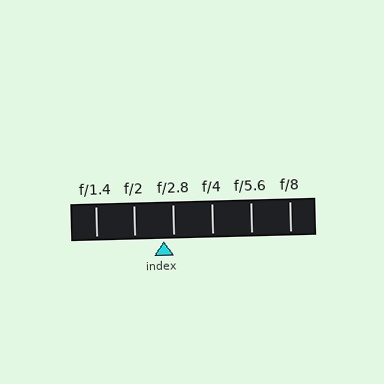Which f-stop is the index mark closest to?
The index mark is closest to f/2.8.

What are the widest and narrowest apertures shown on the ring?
The widest aperture shown is f/1.4 and the narrowest is f/8.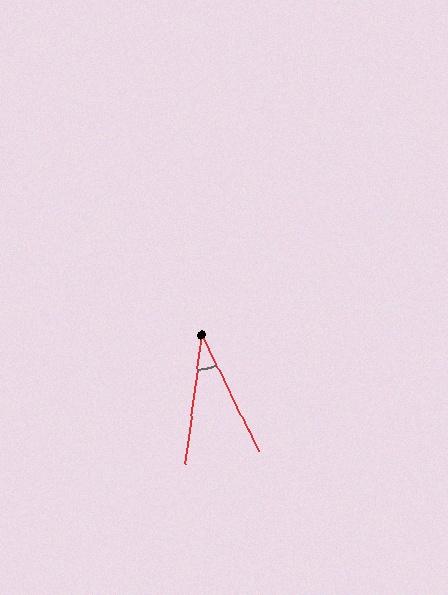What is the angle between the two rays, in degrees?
Approximately 33 degrees.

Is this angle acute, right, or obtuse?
It is acute.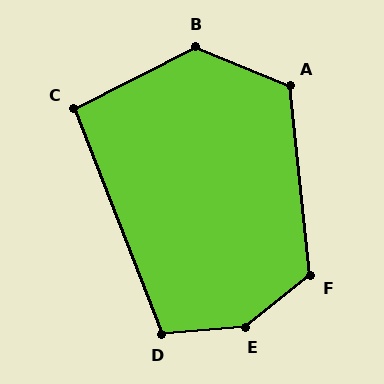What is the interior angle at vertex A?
Approximately 118 degrees (obtuse).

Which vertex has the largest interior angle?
E, at approximately 147 degrees.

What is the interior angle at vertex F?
Approximately 122 degrees (obtuse).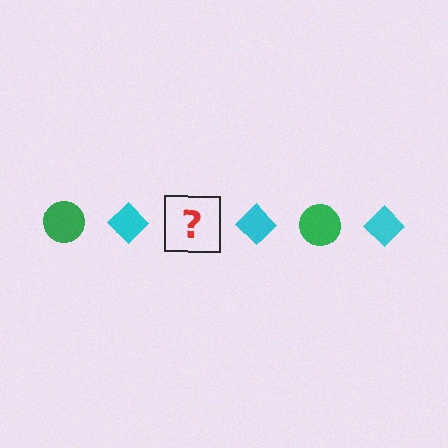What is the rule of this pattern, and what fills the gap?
The rule is that the pattern alternates between green circle and cyan diamond. The gap should be filled with a green circle.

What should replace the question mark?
The question mark should be replaced with a green circle.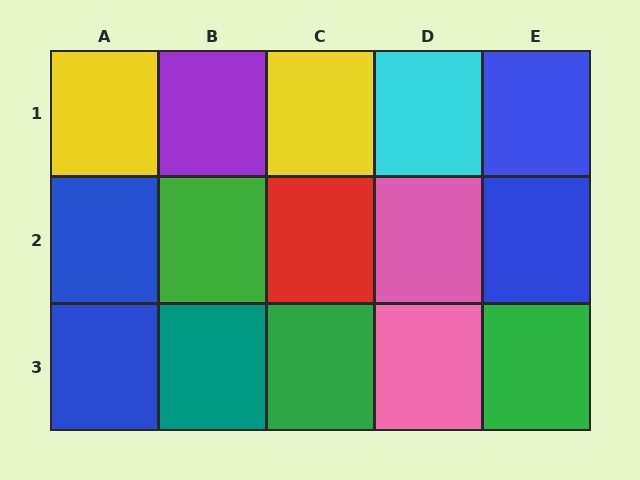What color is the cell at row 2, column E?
Blue.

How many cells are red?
1 cell is red.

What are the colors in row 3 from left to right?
Blue, teal, green, pink, green.